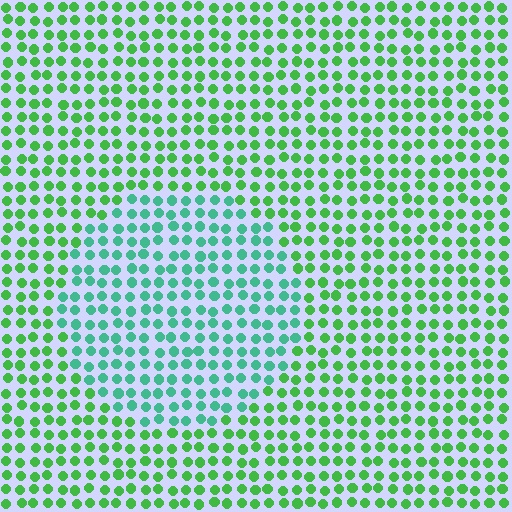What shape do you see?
I see a circle.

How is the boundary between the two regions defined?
The boundary is defined purely by a slight shift in hue (about 37 degrees). Spacing, size, and orientation are identical on both sides.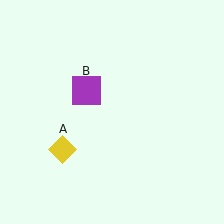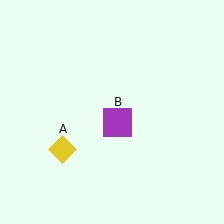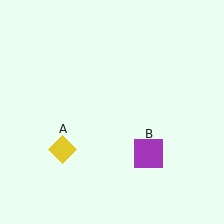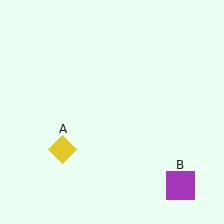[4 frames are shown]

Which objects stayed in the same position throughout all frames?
Yellow diamond (object A) remained stationary.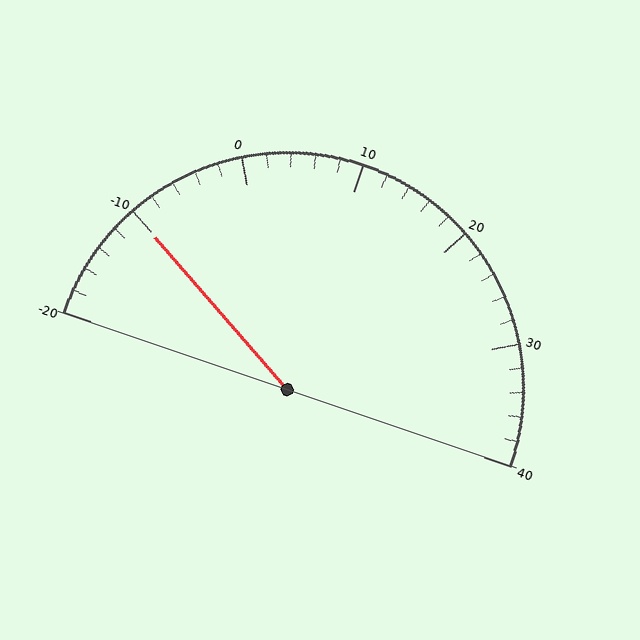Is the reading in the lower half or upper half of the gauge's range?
The reading is in the lower half of the range (-20 to 40).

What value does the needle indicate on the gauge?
The needle indicates approximately -10.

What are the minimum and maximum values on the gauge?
The gauge ranges from -20 to 40.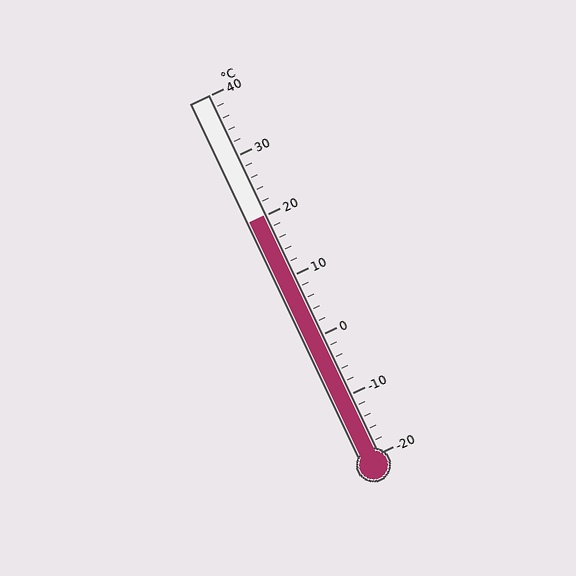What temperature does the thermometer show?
The thermometer shows approximately 20°C.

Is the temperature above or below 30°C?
The temperature is below 30°C.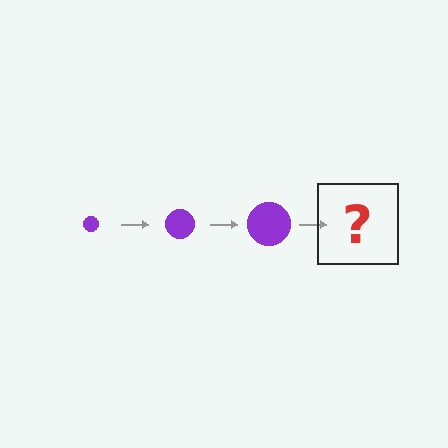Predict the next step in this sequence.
The next step is a purple circle, larger than the previous one.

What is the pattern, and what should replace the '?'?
The pattern is that the circle gets progressively larger each step. The '?' should be a purple circle, larger than the previous one.